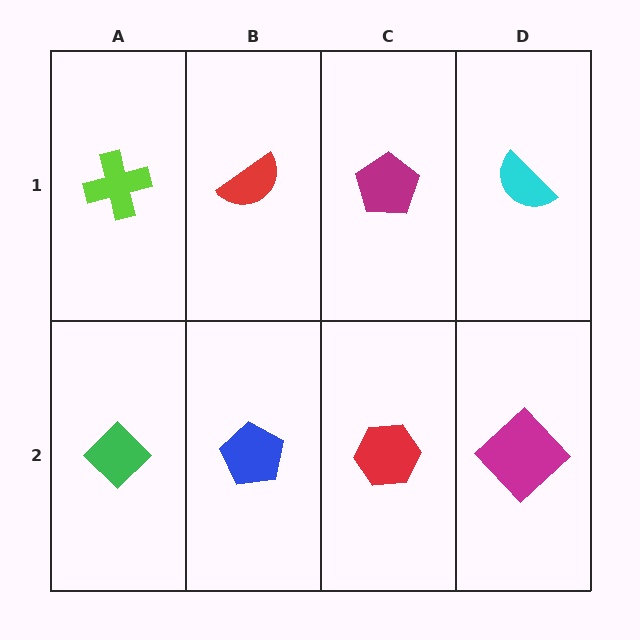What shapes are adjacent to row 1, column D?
A magenta diamond (row 2, column D), a magenta pentagon (row 1, column C).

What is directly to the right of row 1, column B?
A magenta pentagon.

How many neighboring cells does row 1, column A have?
2.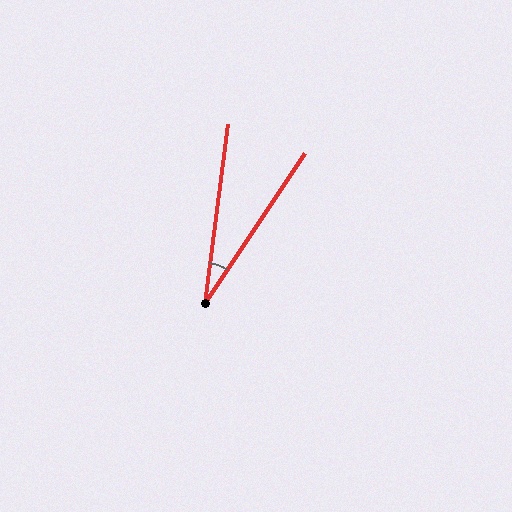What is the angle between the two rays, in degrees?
Approximately 26 degrees.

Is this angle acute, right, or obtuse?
It is acute.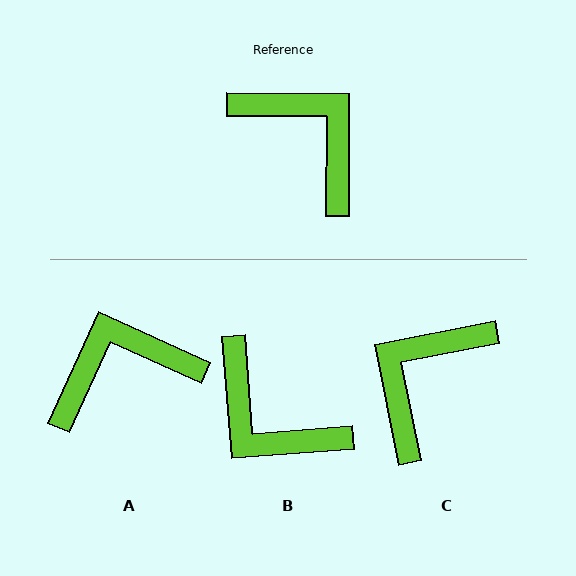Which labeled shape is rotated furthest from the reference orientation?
B, about 175 degrees away.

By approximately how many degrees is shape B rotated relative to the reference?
Approximately 175 degrees clockwise.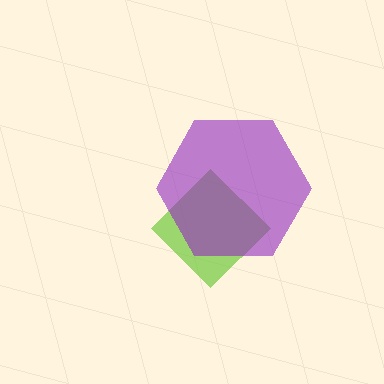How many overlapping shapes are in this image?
There are 2 overlapping shapes in the image.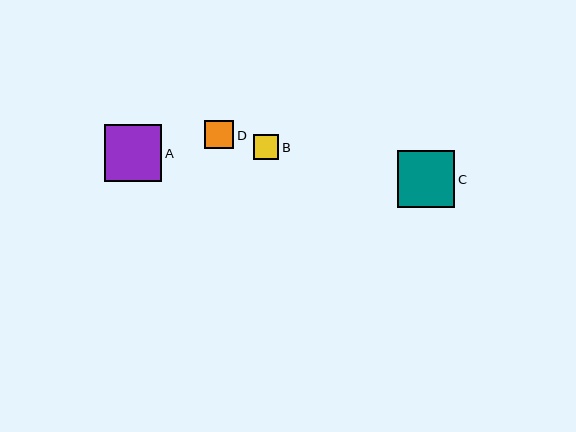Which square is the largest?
Square A is the largest with a size of approximately 58 pixels.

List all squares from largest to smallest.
From largest to smallest: A, C, D, B.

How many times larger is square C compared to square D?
Square C is approximately 2.0 times the size of square D.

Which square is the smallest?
Square B is the smallest with a size of approximately 25 pixels.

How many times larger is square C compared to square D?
Square C is approximately 2.0 times the size of square D.